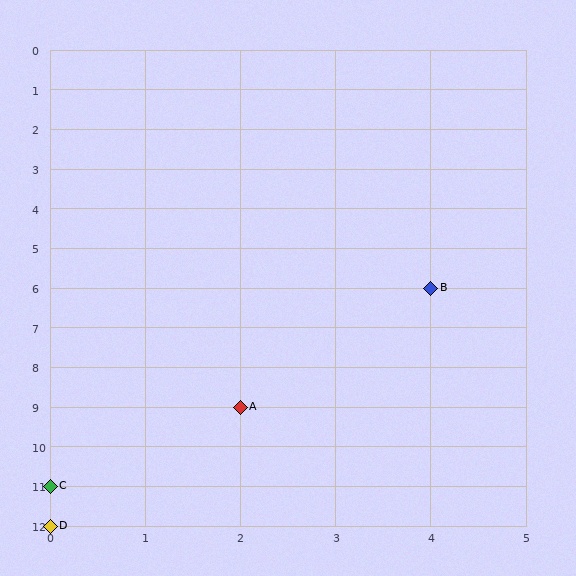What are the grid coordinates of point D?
Point D is at grid coordinates (0, 12).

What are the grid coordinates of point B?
Point B is at grid coordinates (4, 6).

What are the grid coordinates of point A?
Point A is at grid coordinates (2, 9).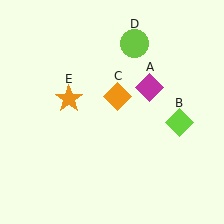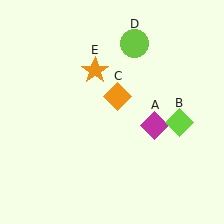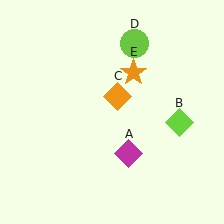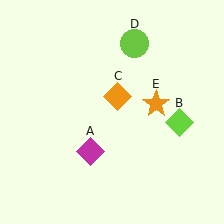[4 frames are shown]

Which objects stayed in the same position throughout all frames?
Lime diamond (object B) and orange diamond (object C) and lime circle (object D) remained stationary.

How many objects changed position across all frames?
2 objects changed position: magenta diamond (object A), orange star (object E).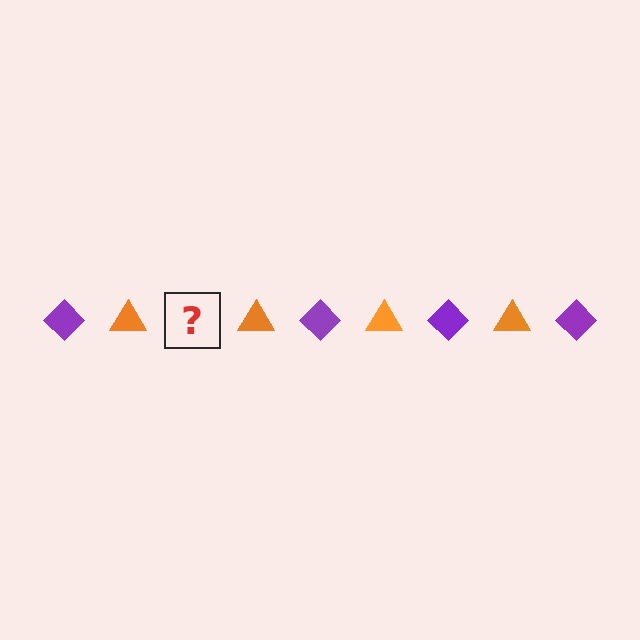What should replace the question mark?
The question mark should be replaced with a purple diamond.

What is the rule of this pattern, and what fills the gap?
The rule is that the pattern alternates between purple diamond and orange triangle. The gap should be filled with a purple diamond.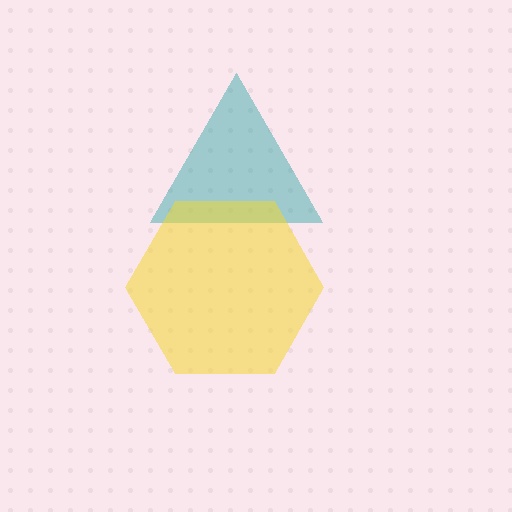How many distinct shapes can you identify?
There are 2 distinct shapes: a teal triangle, a yellow hexagon.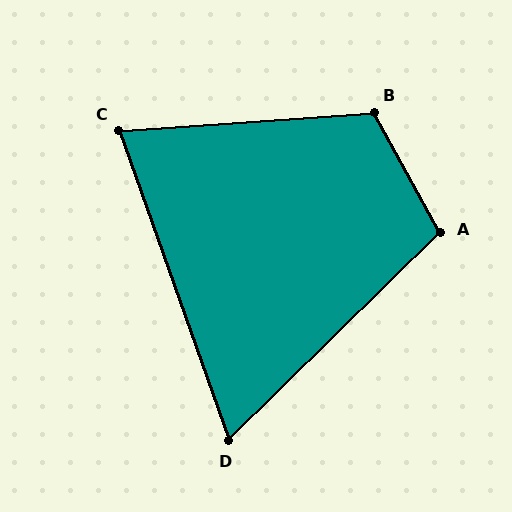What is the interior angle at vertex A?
Approximately 106 degrees (obtuse).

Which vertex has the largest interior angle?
B, at approximately 115 degrees.